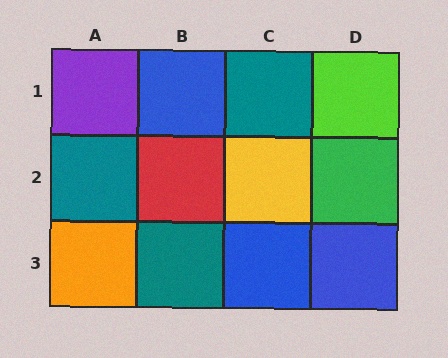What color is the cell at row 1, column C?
Teal.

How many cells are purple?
1 cell is purple.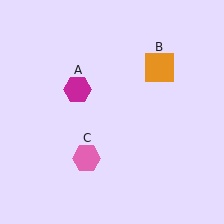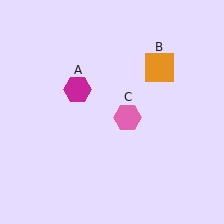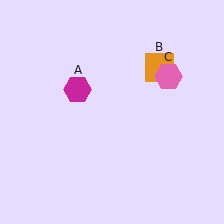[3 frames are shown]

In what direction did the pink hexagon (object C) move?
The pink hexagon (object C) moved up and to the right.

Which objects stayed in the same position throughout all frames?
Magenta hexagon (object A) and orange square (object B) remained stationary.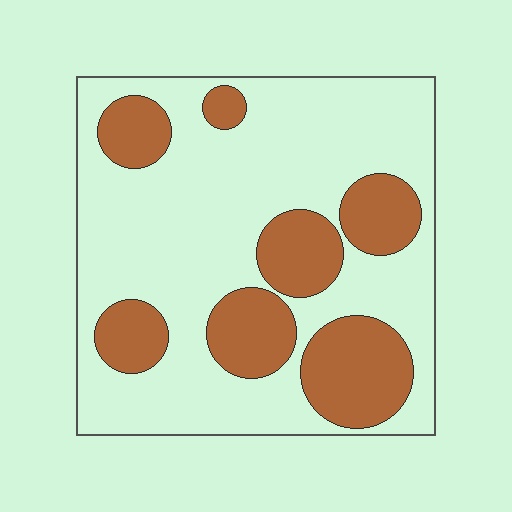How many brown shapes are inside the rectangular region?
7.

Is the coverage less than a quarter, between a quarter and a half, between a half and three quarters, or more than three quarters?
Between a quarter and a half.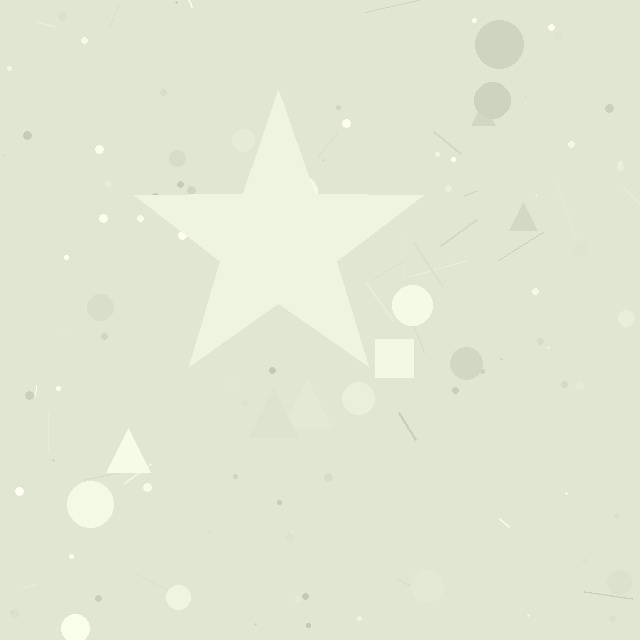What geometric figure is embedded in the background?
A star is embedded in the background.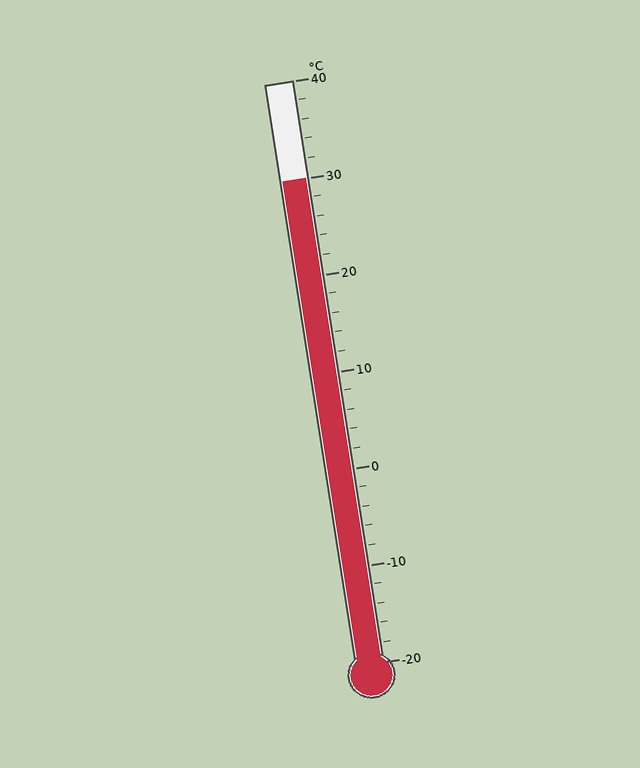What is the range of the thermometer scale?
The thermometer scale ranges from -20°C to 40°C.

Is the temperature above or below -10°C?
The temperature is above -10°C.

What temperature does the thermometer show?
The thermometer shows approximately 30°C.